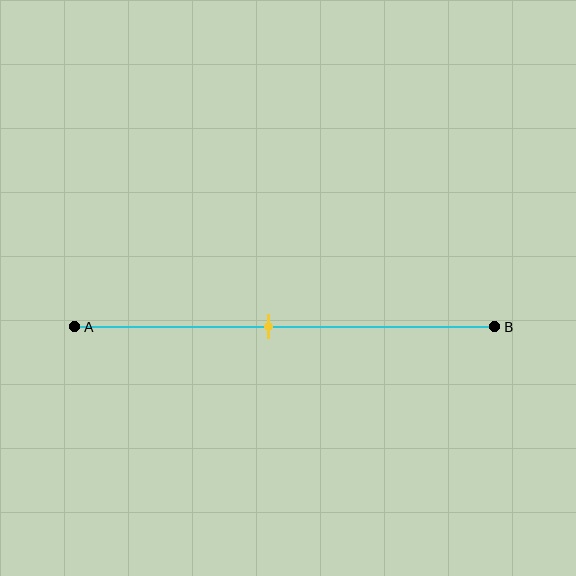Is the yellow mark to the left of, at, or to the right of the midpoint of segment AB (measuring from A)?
The yellow mark is to the left of the midpoint of segment AB.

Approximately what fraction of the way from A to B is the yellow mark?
The yellow mark is approximately 45% of the way from A to B.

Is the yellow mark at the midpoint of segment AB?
No, the mark is at about 45% from A, not at the 50% midpoint.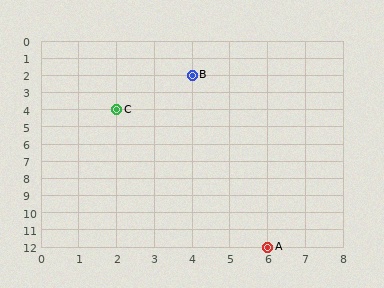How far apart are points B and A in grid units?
Points B and A are 2 columns and 10 rows apart (about 10.2 grid units diagonally).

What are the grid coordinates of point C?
Point C is at grid coordinates (2, 4).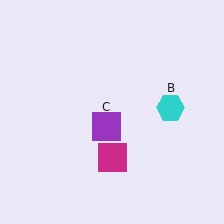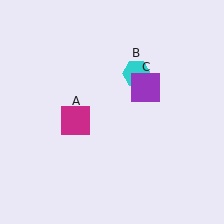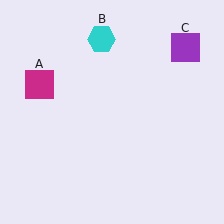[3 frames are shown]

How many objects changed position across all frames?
3 objects changed position: magenta square (object A), cyan hexagon (object B), purple square (object C).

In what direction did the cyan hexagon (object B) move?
The cyan hexagon (object B) moved up and to the left.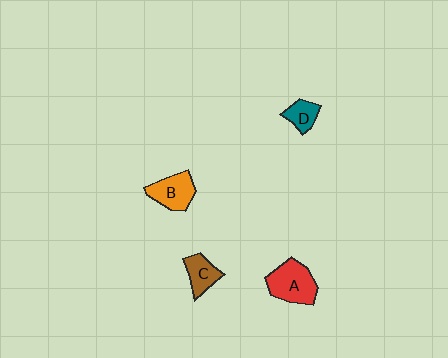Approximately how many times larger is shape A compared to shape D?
Approximately 2.0 times.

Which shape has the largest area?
Shape A (red).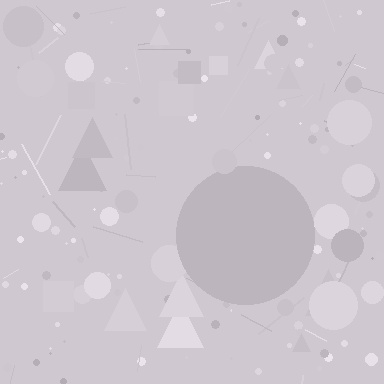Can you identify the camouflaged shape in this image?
The camouflaged shape is a circle.